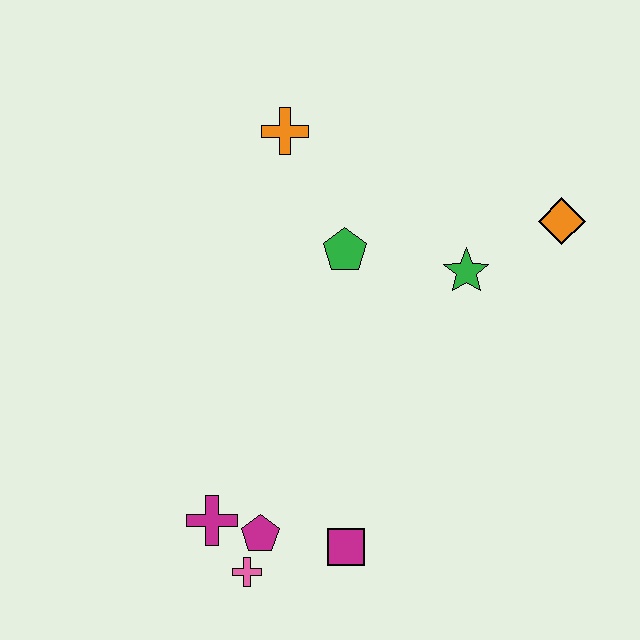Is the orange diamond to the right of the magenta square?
Yes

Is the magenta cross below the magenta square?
No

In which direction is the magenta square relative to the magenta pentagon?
The magenta square is to the right of the magenta pentagon.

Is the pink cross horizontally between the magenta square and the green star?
No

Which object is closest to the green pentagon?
The green star is closest to the green pentagon.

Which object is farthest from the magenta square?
The orange cross is farthest from the magenta square.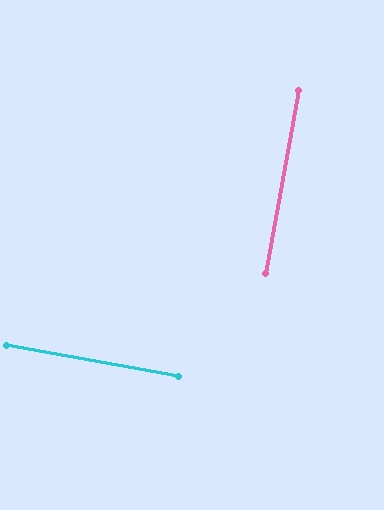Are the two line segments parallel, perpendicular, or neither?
Perpendicular — they meet at approximately 90°.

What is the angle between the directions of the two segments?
Approximately 90 degrees.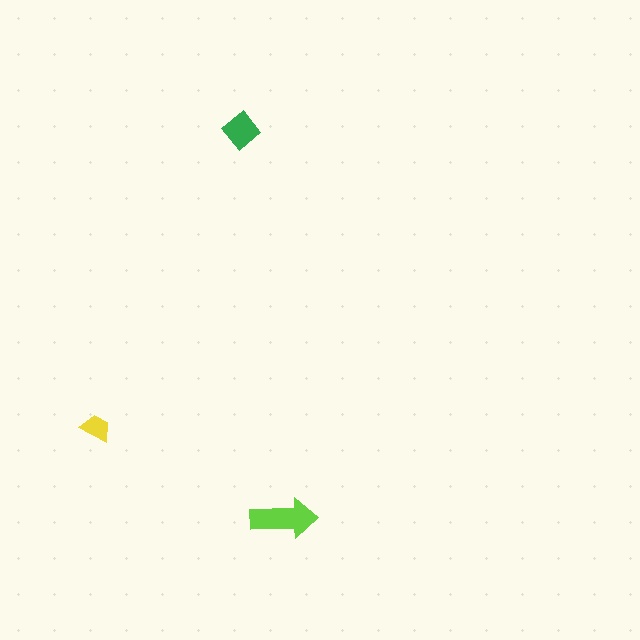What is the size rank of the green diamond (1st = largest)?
2nd.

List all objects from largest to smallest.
The lime arrow, the green diamond, the yellow trapezoid.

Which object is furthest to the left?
The yellow trapezoid is leftmost.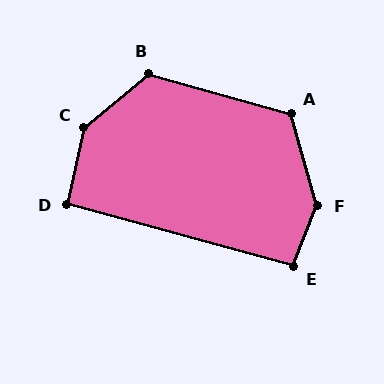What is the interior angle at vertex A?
Approximately 122 degrees (obtuse).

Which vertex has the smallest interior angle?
D, at approximately 93 degrees.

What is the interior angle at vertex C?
Approximately 142 degrees (obtuse).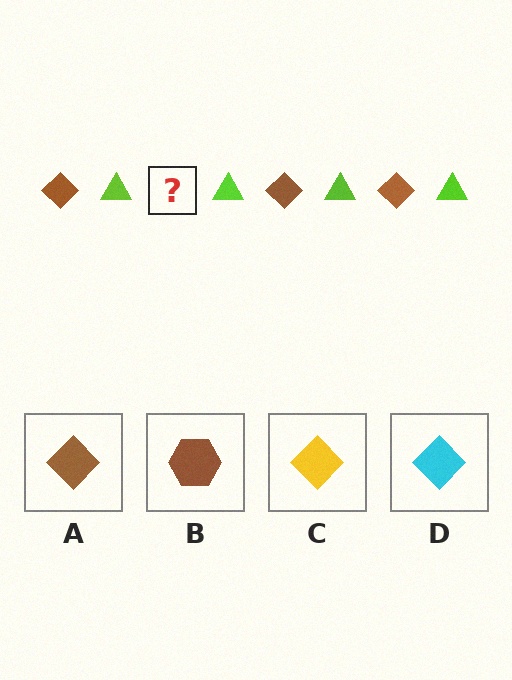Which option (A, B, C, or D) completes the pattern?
A.